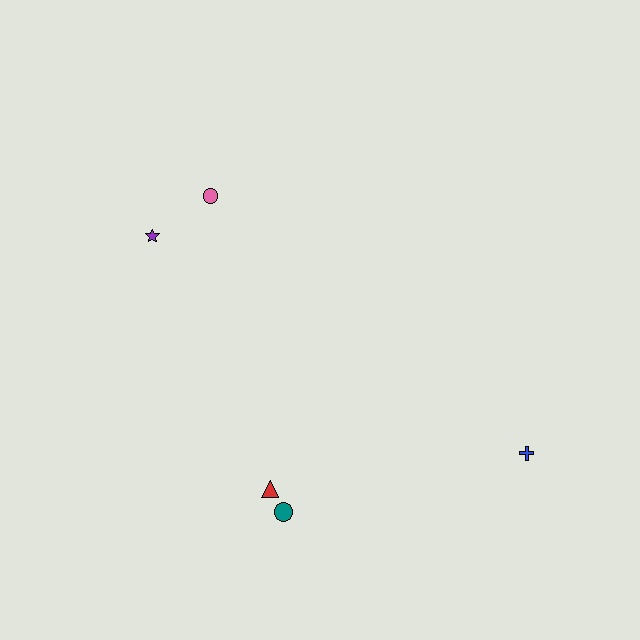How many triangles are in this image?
There is 1 triangle.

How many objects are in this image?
There are 5 objects.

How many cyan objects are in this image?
There are no cyan objects.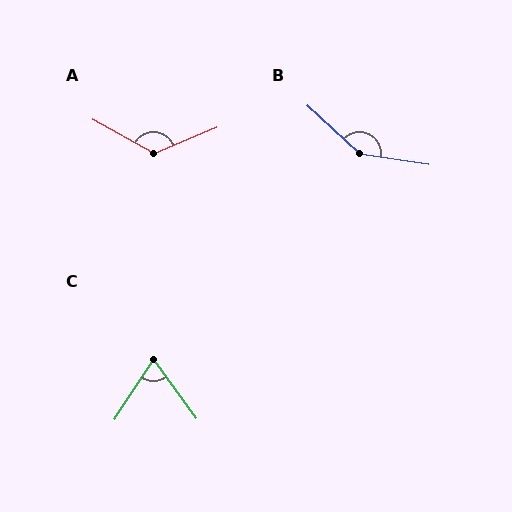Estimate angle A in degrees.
Approximately 129 degrees.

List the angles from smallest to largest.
C (69°), A (129°), B (146°).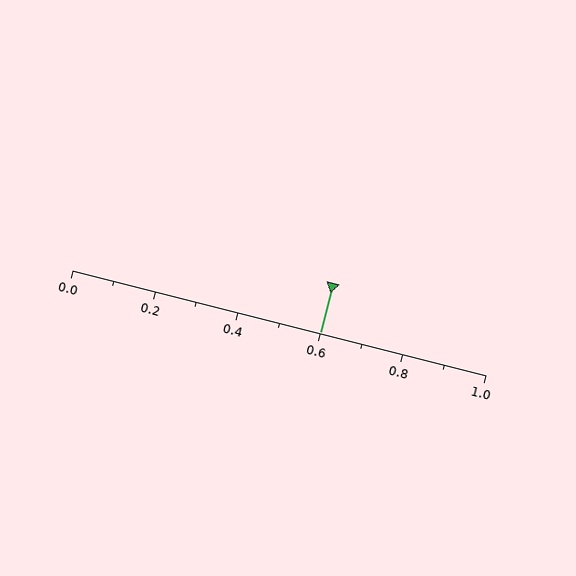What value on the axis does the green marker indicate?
The marker indicates approximately 0.6.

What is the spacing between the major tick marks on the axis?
The major ticks are spaced 0.2 apart.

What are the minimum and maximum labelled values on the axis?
The axis runs from 0.0 to 1.0.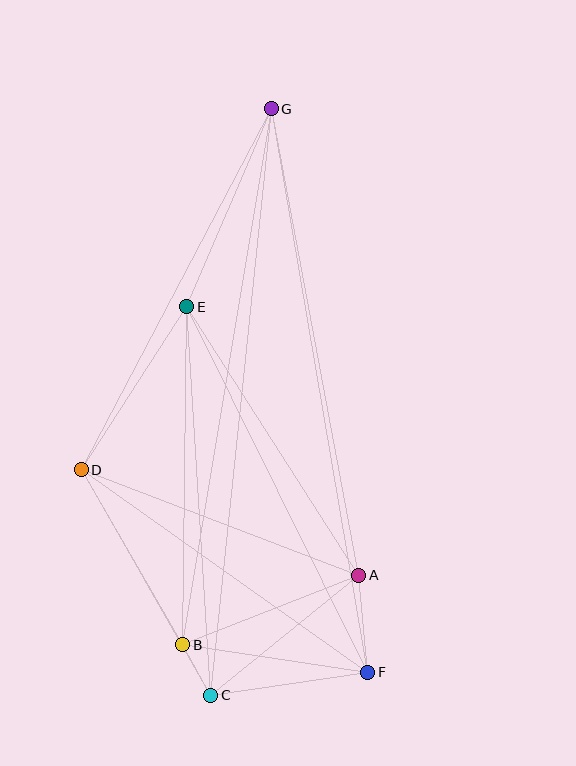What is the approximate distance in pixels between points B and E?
The distance between B and E is approximately 338 pixels.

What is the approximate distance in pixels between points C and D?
The distance between C and D is approximately 260 pixels.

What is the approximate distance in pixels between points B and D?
The distance between B and D is approximately 202 pixels.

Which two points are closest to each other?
Points B and C are closest to each other.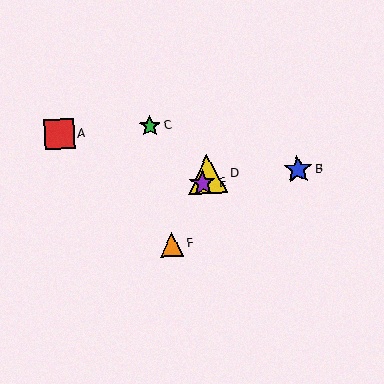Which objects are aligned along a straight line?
Objects D, E, F are aligned along a straight line.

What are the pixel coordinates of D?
Object D is at (207, 174).